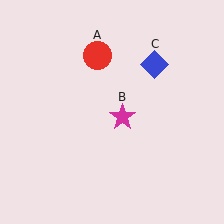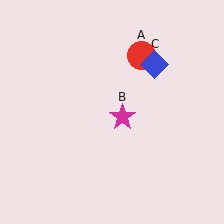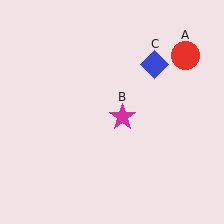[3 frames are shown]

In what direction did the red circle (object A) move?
The red circle (object A) moved right.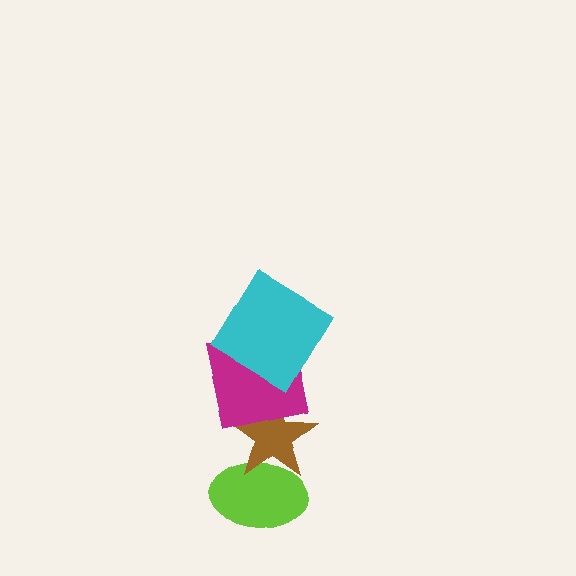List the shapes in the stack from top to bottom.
From top to bottom: the cyan diamond, the magenta square, the brown star, the lime ellipse.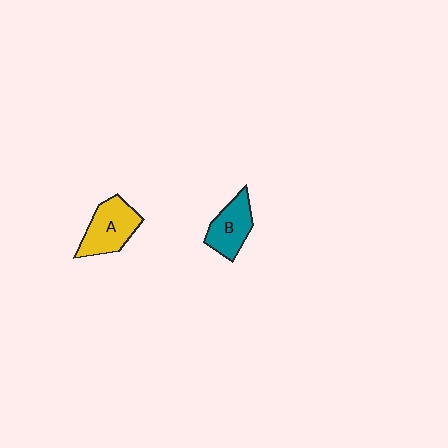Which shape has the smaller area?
Shape B (teal).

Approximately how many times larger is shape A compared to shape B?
Approximately 1.2 times.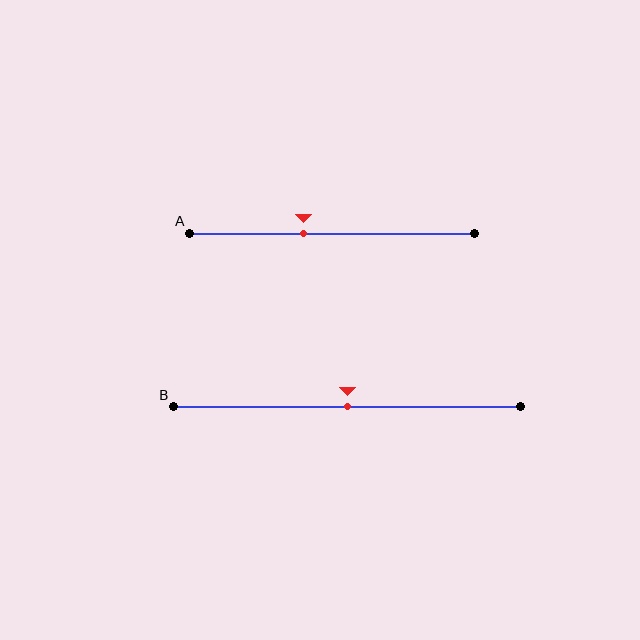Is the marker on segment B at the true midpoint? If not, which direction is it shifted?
Yes, the marker on segment B is at the true midpoint.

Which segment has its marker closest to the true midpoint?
Segment B has its marker closest to the true midpoint.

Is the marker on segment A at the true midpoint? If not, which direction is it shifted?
No, the marker on segment A is shifted to the left by about 10% of the segment length.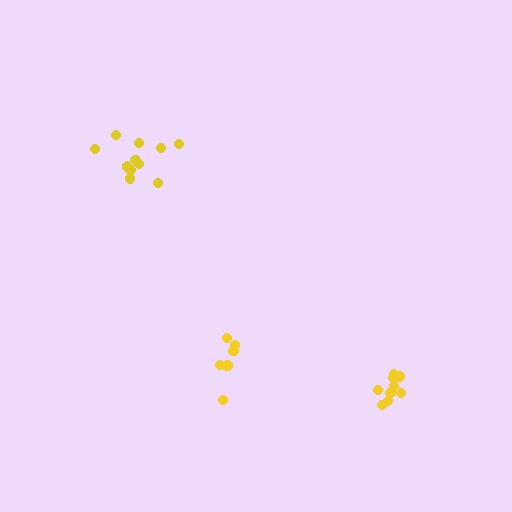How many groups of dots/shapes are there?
There are 3 groups.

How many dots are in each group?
Group 1: 9 dots, Group 2: 11 dots, Group 3: 6 dots (26 total).